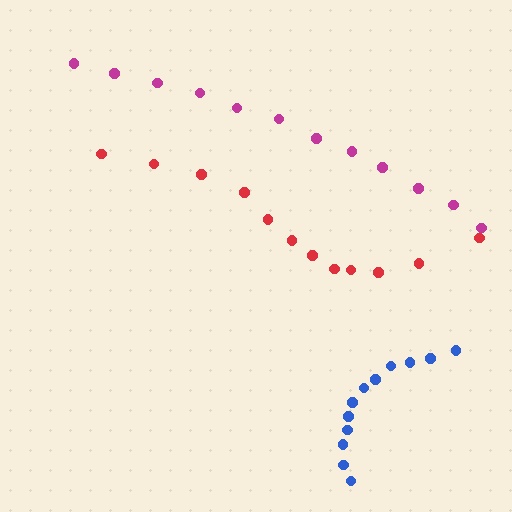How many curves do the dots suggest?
There are 3 distinct paths.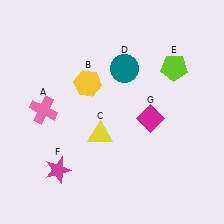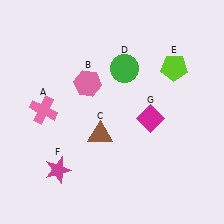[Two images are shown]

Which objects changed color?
B changed from yellow to pink. C changed from yellow to brown. D changed from teal to green.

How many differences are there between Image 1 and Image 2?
There are 3 differences between the two images.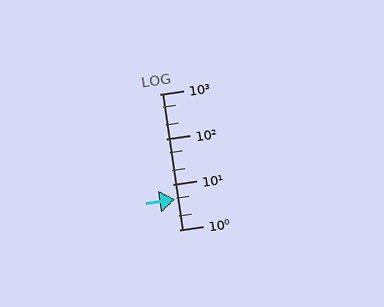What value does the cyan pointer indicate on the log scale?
The pointer indicates approximately 4.6.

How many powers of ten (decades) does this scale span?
The scale spans 3 decades, from 1 to 1000.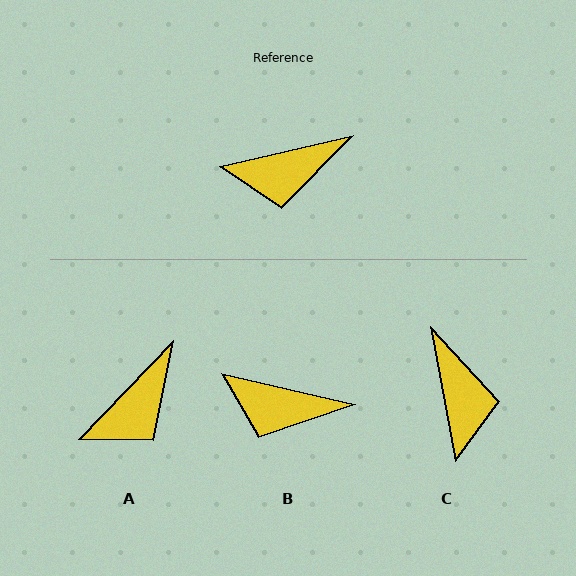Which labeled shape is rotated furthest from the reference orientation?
C, about 87 degrees away.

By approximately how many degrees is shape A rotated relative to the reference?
Approximately 33 degrees counter-clockwise.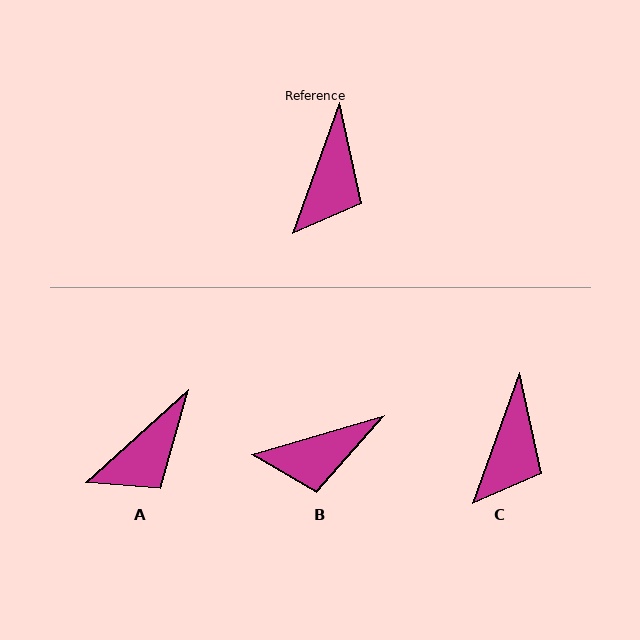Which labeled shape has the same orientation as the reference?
C.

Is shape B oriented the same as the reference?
No, it is off by about 54 degrees.